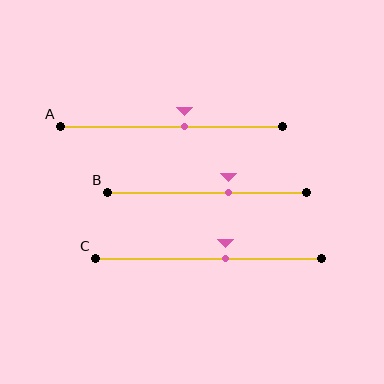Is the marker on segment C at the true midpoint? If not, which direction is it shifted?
No, the marker on segment C is shifted to the right by about 8% of the segment length.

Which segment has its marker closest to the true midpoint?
Segment A has its marker closest to the true midpoint.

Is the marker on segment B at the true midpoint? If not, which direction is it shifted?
No, the marker on segment B is shifted to the right by about 11% of the segment length.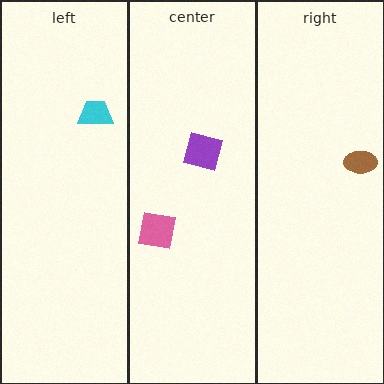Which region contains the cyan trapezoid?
The left region.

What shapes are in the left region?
The cyan trapezoid.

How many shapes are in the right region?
1.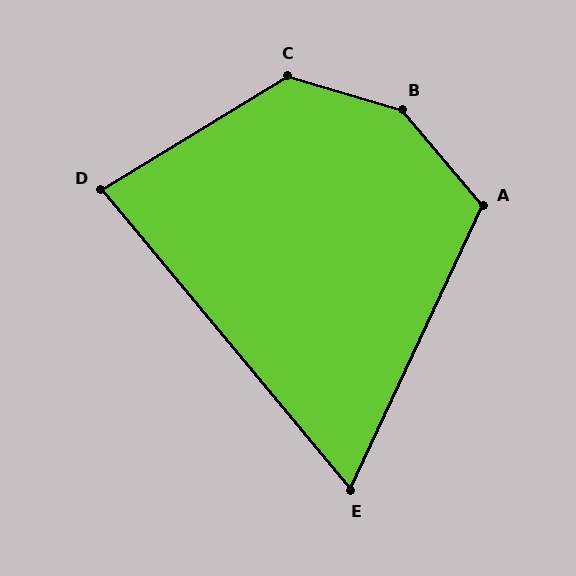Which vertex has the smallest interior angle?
E, at approximately 65 degrees.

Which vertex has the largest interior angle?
B, at approximately 147 degrees.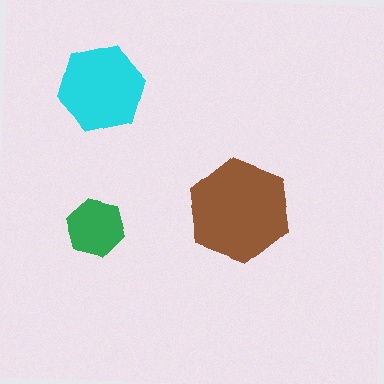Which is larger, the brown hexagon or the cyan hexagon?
The brown one.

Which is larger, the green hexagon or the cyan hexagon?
The cyan one.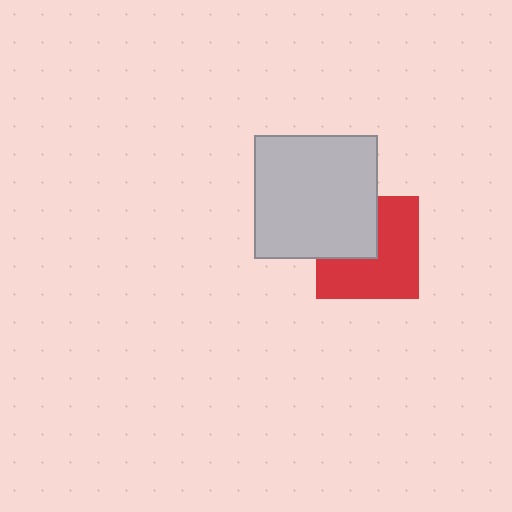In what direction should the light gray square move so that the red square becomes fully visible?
The light gray square should move toward the upper-left. That is the shortest direction to clear the overlap and leave the red square fully visible.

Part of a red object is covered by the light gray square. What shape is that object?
It is a square.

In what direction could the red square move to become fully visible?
The red square could move toward the lower-right. That would shift it out from behind the light gray square entirely.